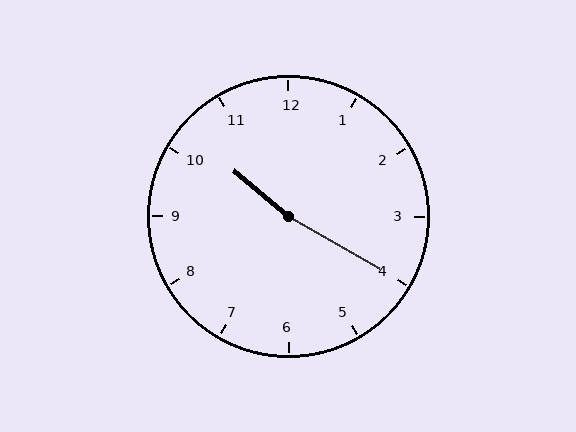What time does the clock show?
10:20.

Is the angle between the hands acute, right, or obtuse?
It is obtuse.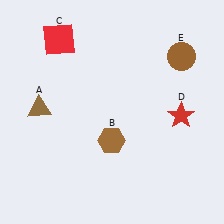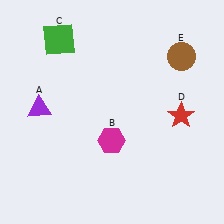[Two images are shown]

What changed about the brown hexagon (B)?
In Image 1, B is brown. In Image 2, it changed to magenta.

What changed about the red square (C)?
In Image 1, C is red. In Image 2, it changed to green.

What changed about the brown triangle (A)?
In Image 1, A is brown. In Image 2, it changed to purple.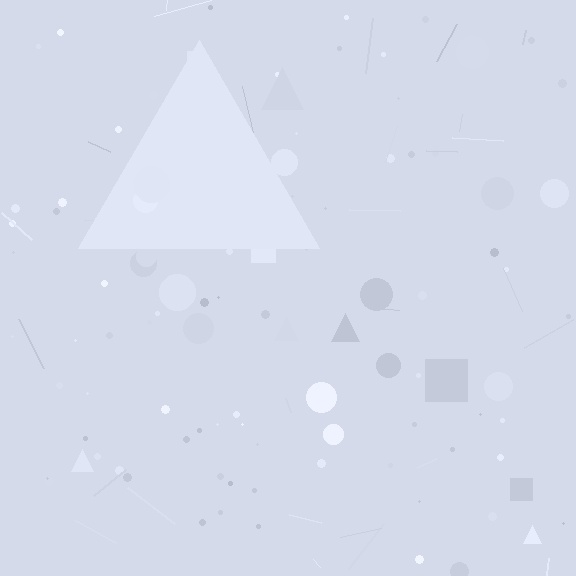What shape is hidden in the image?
A triangle is hidden in the image.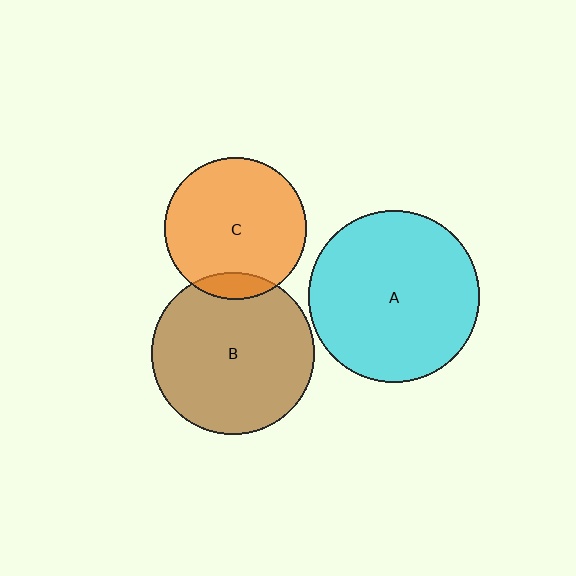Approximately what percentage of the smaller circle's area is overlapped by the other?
Approximately 10%.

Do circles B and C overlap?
Yes.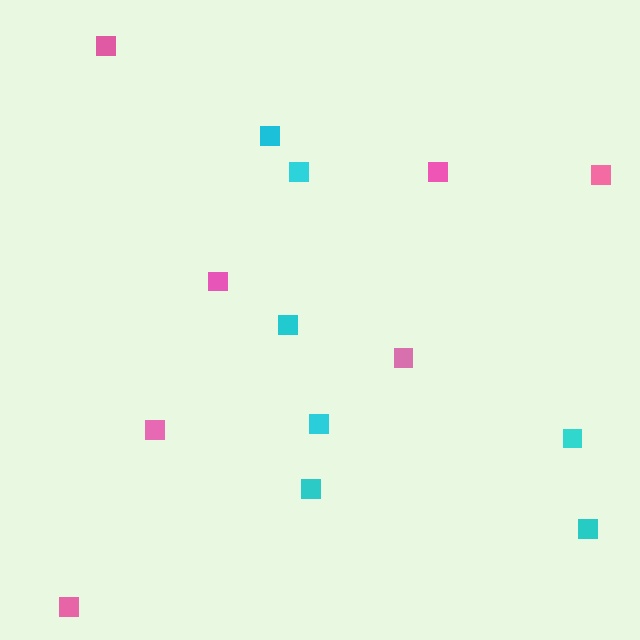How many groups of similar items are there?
There are 2 groups: one group of cyan squares (7) and one group of pink squares (7).